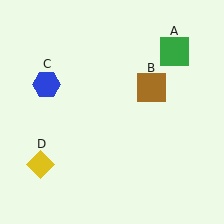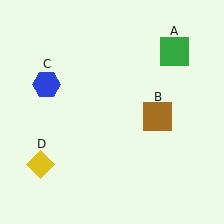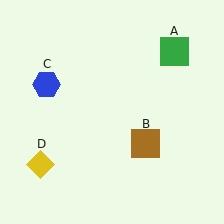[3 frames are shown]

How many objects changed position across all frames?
1 object changed position: brown square (object B).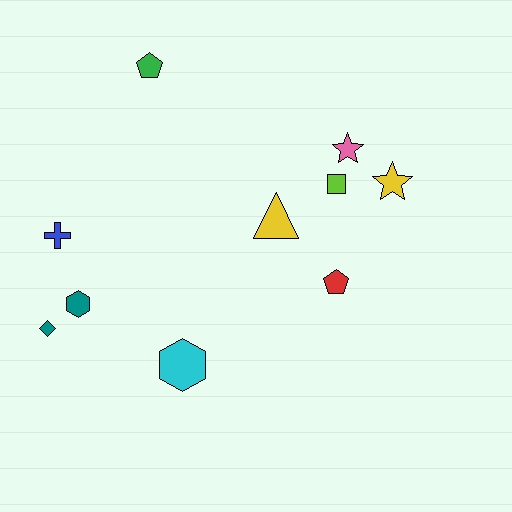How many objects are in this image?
There are 10 objects.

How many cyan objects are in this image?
There is 1 cyan object.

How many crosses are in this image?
There is 1 cross.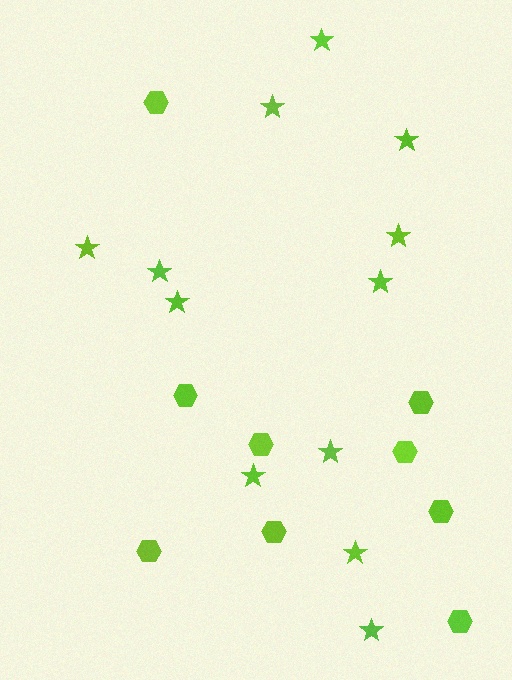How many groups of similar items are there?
There are 2 groups: one group of hexagons (9) and one group of stars (12).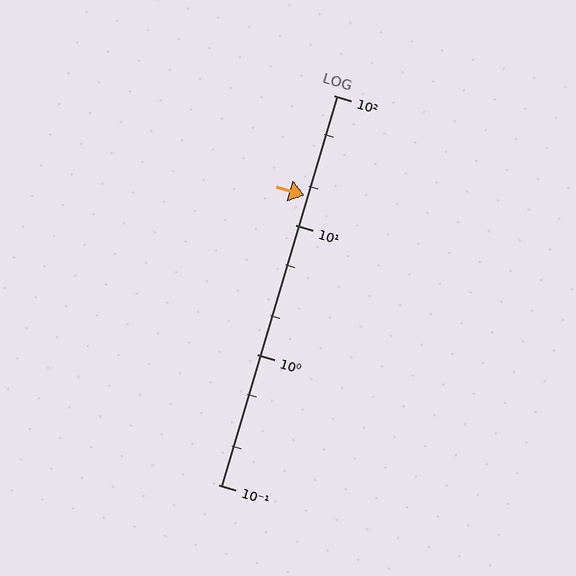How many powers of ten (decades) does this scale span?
The scale spans 3 decades, from 0.1 to 100.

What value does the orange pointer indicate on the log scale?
The pointer indicates approximately 17.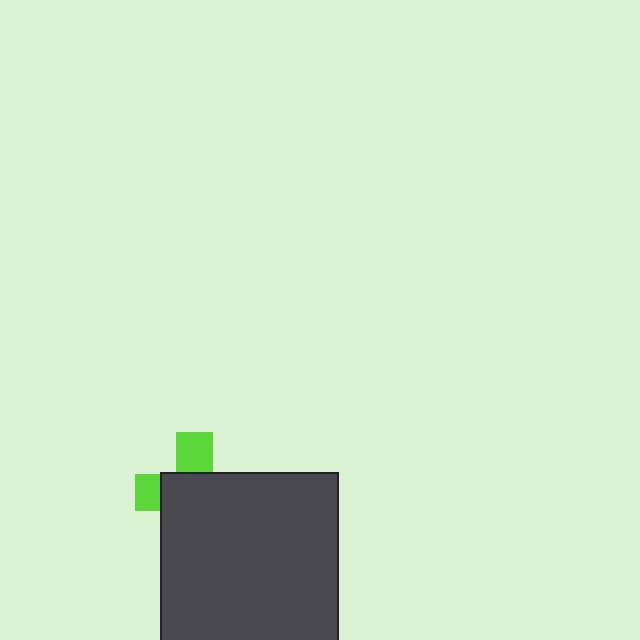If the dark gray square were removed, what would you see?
You would see the complete lime cross.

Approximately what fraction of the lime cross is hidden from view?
Roughly 68% of the lime cross is hidden behind the dark gray square.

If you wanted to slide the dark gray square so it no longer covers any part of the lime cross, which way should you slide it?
Slide it toward the lower-right — that is the most direct way to separate the two shapes.